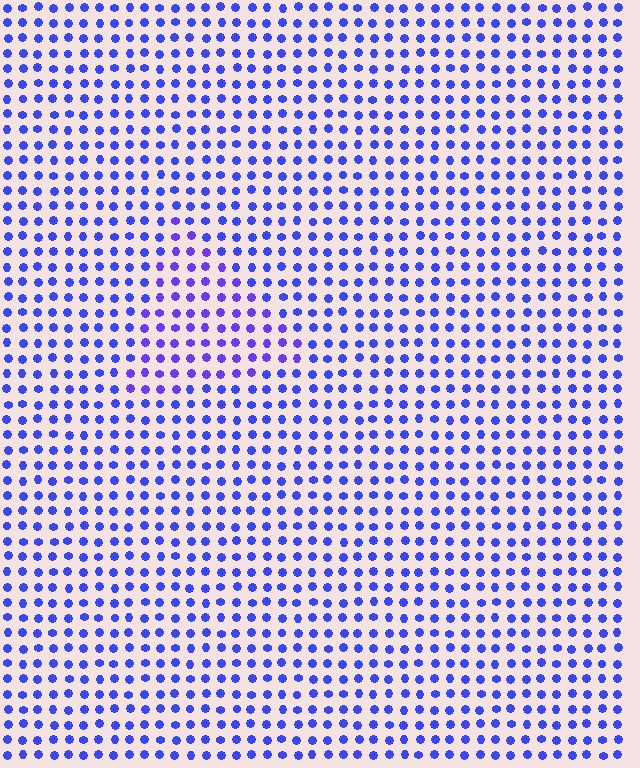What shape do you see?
I see a triangle.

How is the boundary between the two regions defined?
The boundary is defined purely by a slight shift in hue (about 22 degrees). Spacing, size, and orientation are identical on both sides.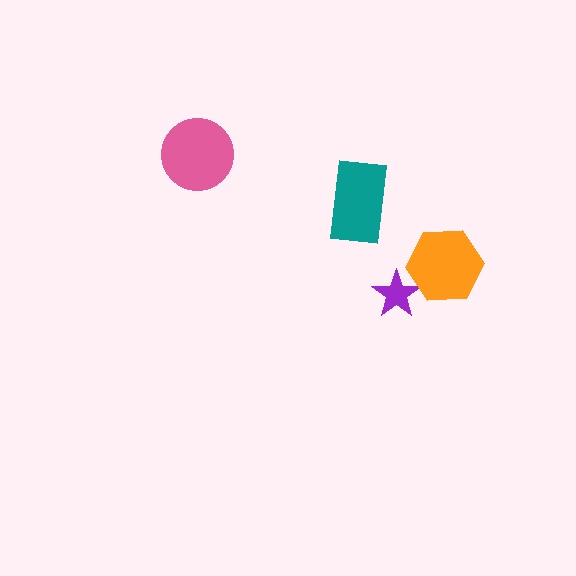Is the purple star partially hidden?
Yes, it is partially covered by another shape.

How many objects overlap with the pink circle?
0 objects overlap with the pink circle.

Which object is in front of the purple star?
The orange hexagon is in front of the purple star.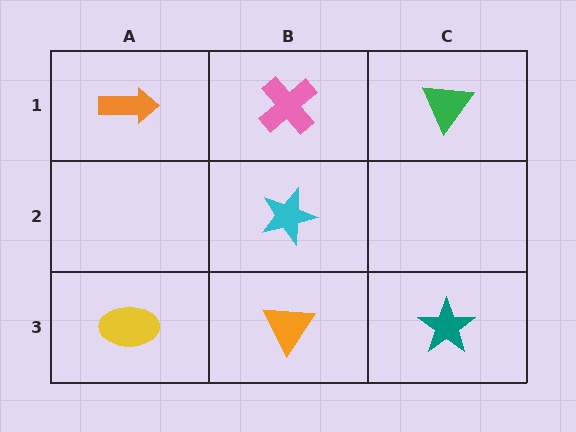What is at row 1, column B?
A pink cross.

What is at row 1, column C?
A green triangle.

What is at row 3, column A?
A yellow ellipse.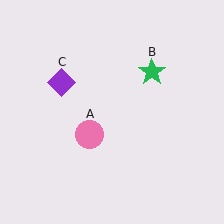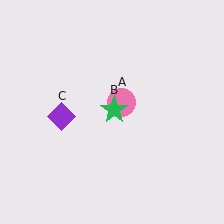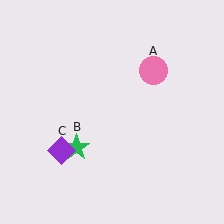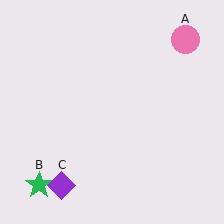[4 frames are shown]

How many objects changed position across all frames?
3 objects changed position: pink circle (object A), green star (object B), purple diamond (object C).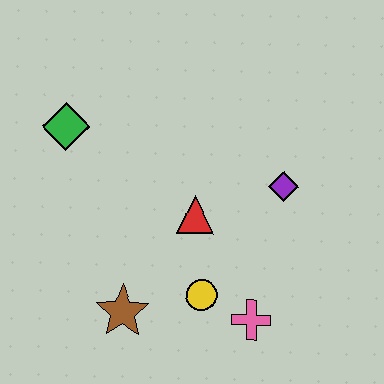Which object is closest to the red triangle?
The yellow circle is closest to the red triangle.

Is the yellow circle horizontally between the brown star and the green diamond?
No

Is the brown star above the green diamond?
No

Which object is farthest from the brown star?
The purple diamond is farthest from the brown star.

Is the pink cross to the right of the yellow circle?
Yes